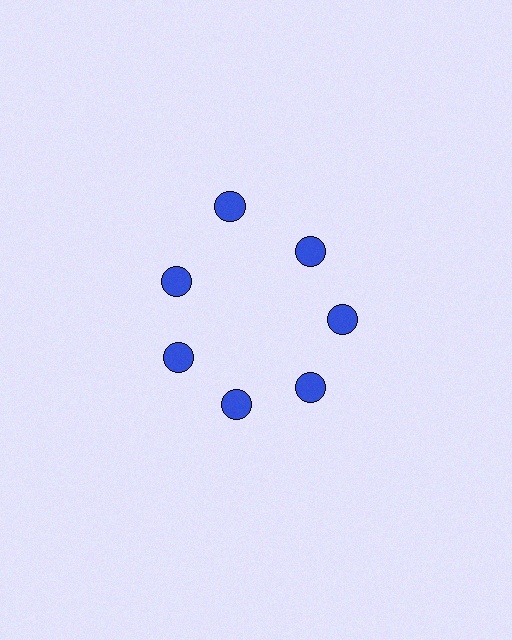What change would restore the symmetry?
The symmetry would be restored by moving it inward, back onto the ring so that all 7 circles sit at equal angles and equal distance from the center.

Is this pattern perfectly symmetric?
No. The 7 blue circles are arranged in a ring, but one element near the 12 o'clock position is pushed outward from the center, breaking the 7-fold rotational symmetry.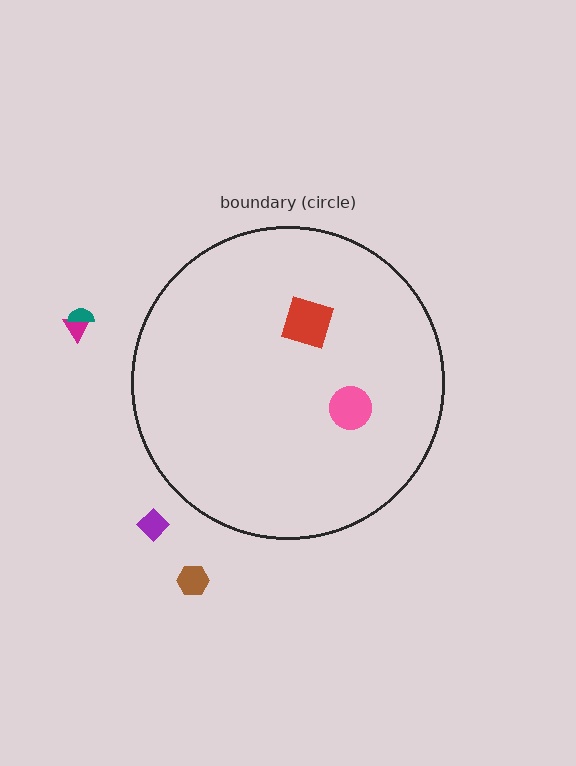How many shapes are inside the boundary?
2 inside, 4 outside.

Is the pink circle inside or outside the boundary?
Inside.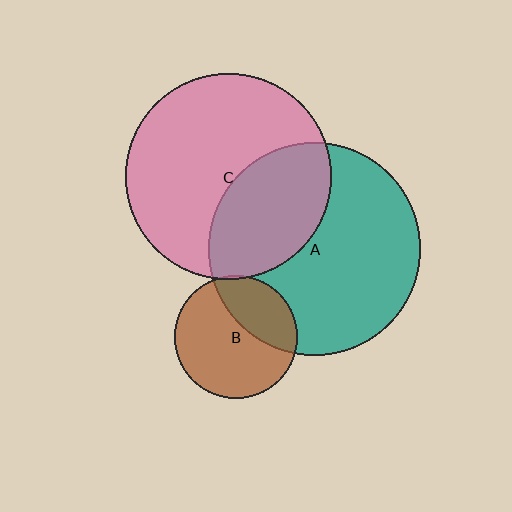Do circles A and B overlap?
Yes.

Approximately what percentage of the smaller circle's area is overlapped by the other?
Approximately 30%.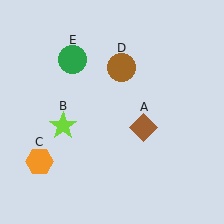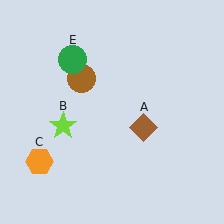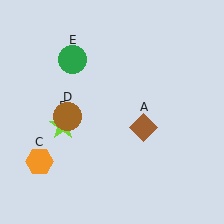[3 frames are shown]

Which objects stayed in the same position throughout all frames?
Brown diamond (object A) and lime star (object B) and orange hexagon (object C) and green circle (object E) remained stationary.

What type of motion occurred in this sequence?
The brown circle (object D) rotated counterclockwise around the center of the scene.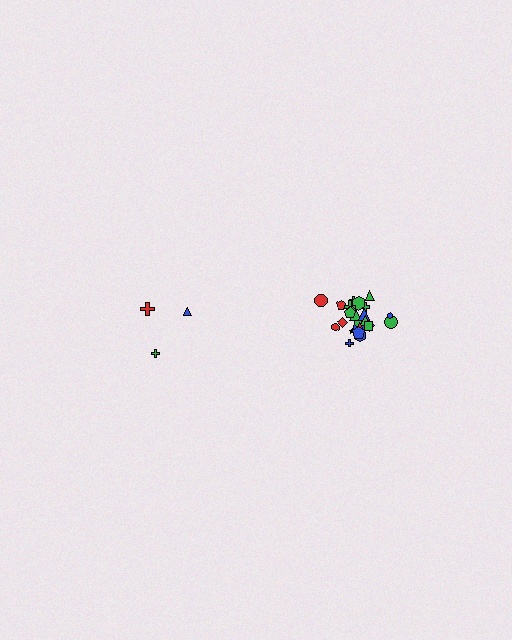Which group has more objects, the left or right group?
The right group.